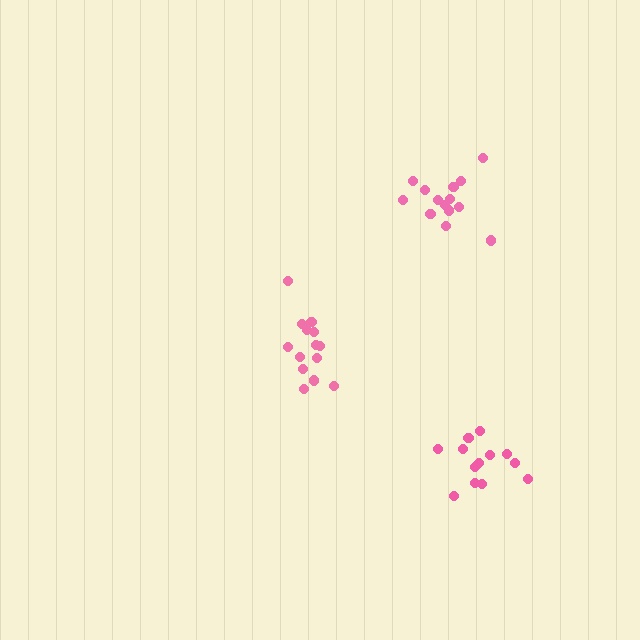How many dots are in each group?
Group 1: 14 dots, Group 2: 14 dots, Group 3: 13 dots (41 total).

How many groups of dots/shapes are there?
There are 3 groups.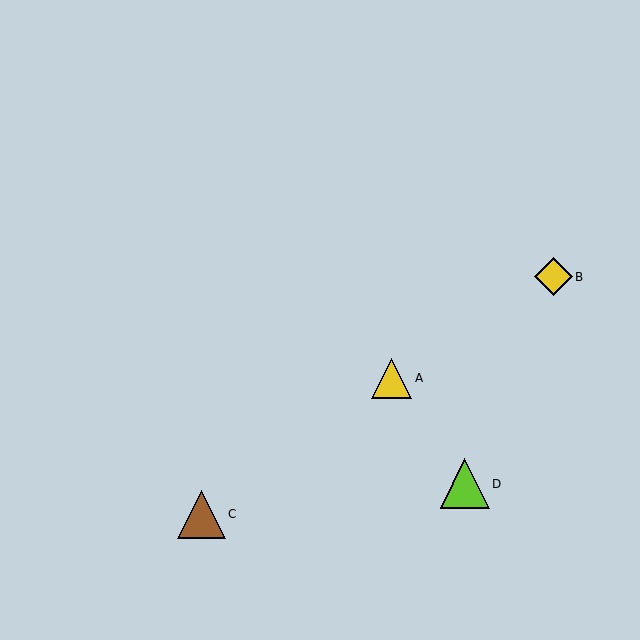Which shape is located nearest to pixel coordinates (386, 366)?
The yellow triangle (labeled A) at (392, 378) is nearest to that location.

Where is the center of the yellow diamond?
The center of the yellow diamond is at (553, 277).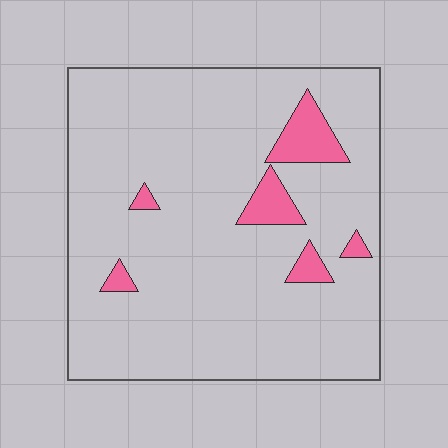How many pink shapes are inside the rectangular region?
6.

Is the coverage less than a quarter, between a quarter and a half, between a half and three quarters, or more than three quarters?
Less than a quarter.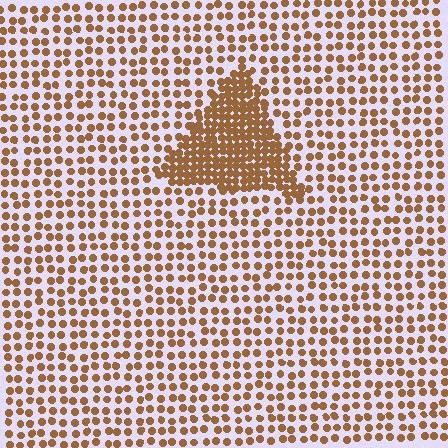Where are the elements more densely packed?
The elements are more densely packed inside the triangle boundary.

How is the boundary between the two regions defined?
The boundary is defined by a change in element density (approximately 2.4x ratio). All elements are the same color, size, and shape.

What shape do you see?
I see a triangle.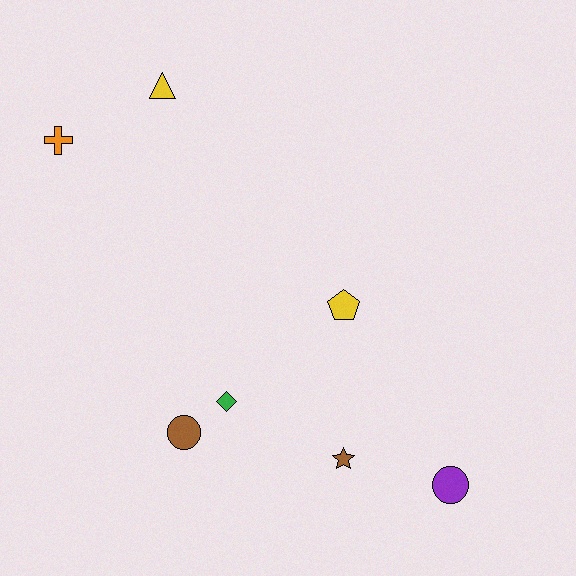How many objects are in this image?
There are 7 objects.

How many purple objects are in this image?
There is 1 purple object.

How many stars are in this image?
There is 1 star.